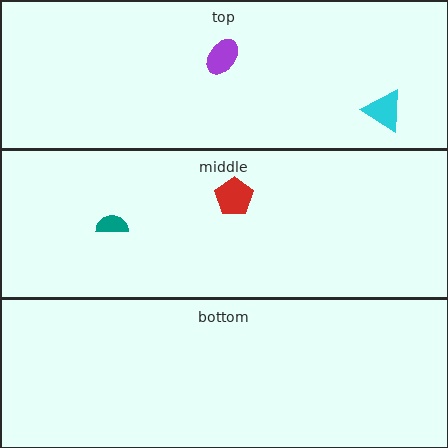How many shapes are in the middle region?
2.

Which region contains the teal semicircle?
The middle region.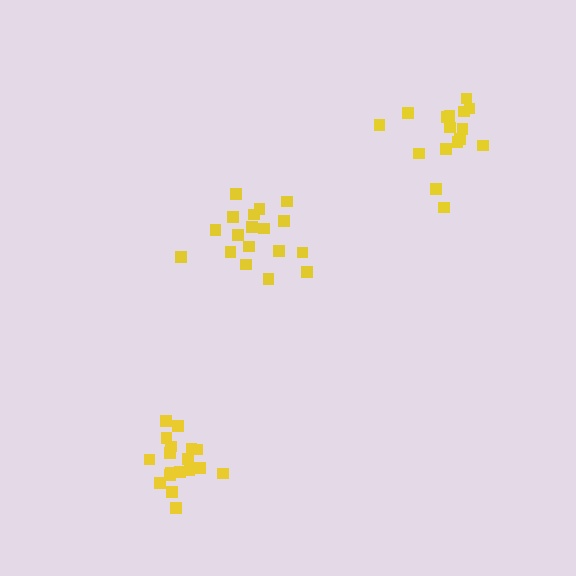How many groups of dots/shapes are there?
There are 3 groups.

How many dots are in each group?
Group 1: 16 dots, Group 2: 18 dots, Group 3: 18 dots (52 total).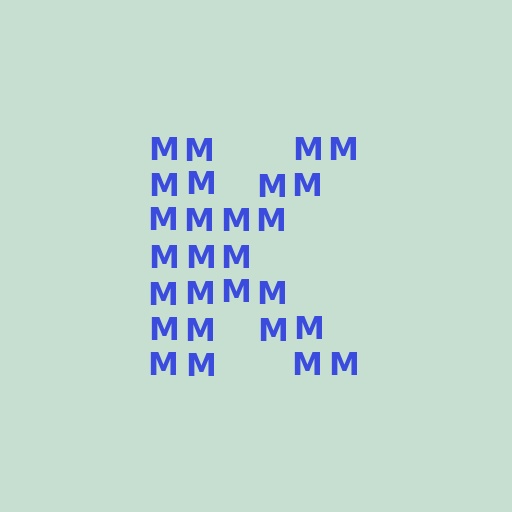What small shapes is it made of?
It is made of small letter M's.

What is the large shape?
The large shape is the letter K.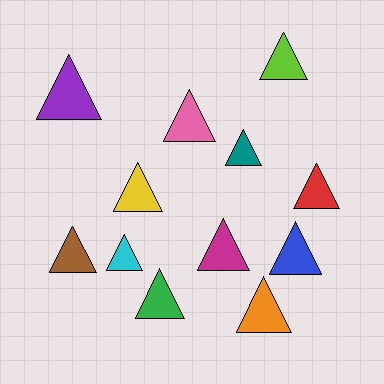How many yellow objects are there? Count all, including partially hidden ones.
There is 1 yellow object.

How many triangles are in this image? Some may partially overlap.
There are 12 triangles.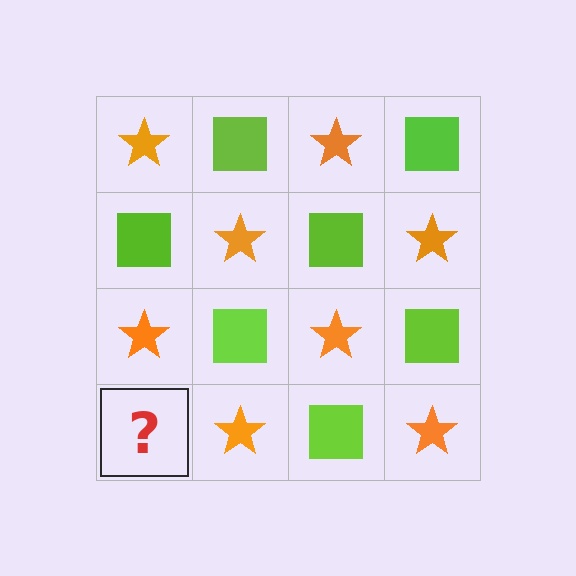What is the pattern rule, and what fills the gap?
The rule is that it alternates orange star and lime square in a checkerboard pattern. The gap should be filled with a lime square.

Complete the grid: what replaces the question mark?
The question mark should be replaced with a lime square.